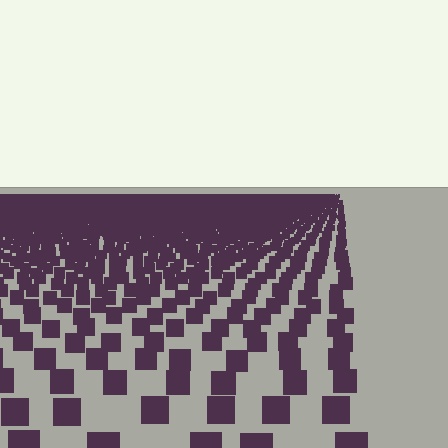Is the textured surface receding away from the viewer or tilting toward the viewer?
The surface is receding away from the viewer. Texture elements get smaller and denser toward the top.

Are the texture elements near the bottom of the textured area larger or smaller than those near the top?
Larger. Near the bottom, elements are closer to the viewer and appear at a bigger on-screen size.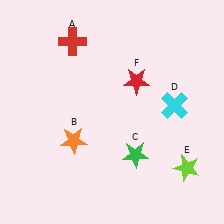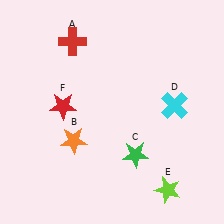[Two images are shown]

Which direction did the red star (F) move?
The red star (F) moved left.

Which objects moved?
The objects that moved are: the lime star (E), the red star (F).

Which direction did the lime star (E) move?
The lime star (E) moved down.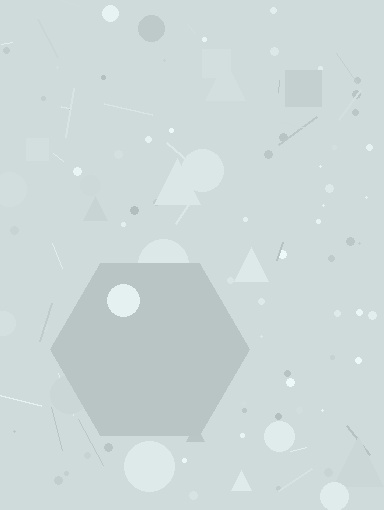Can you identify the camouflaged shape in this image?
The camouflaged shape is a hexagon.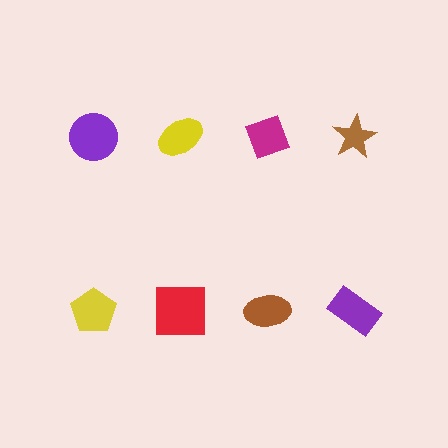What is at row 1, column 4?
A brown star.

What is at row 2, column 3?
A brown ellipse.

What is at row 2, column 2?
A red square.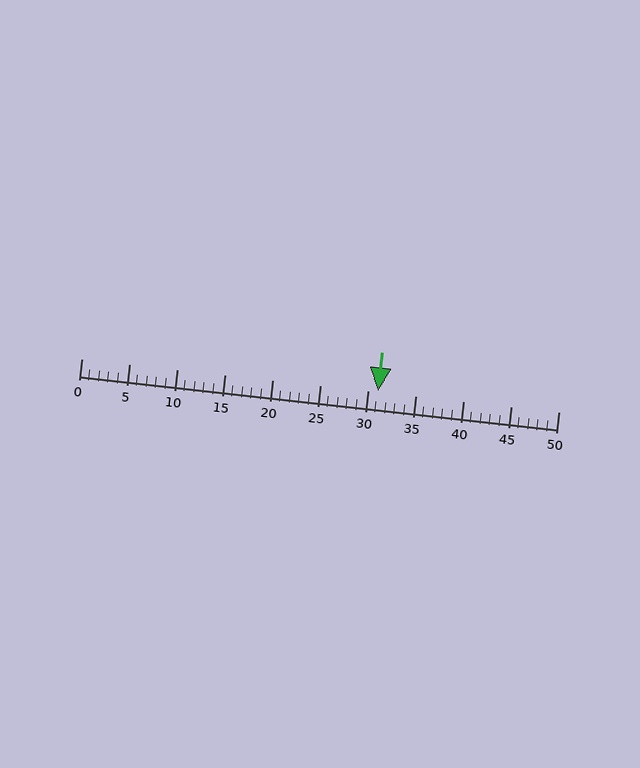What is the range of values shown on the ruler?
The ruler shows values from 0 to 50.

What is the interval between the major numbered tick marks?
The major tick marks are spaced 5 units apart.